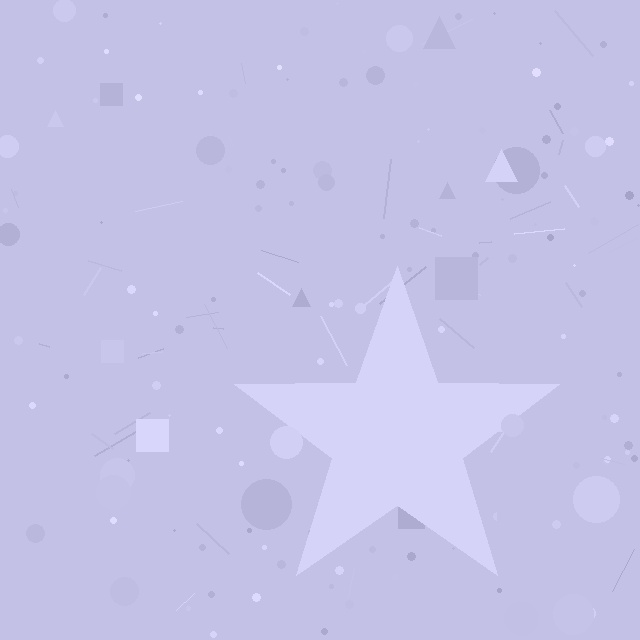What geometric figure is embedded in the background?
A star is embedded in the background.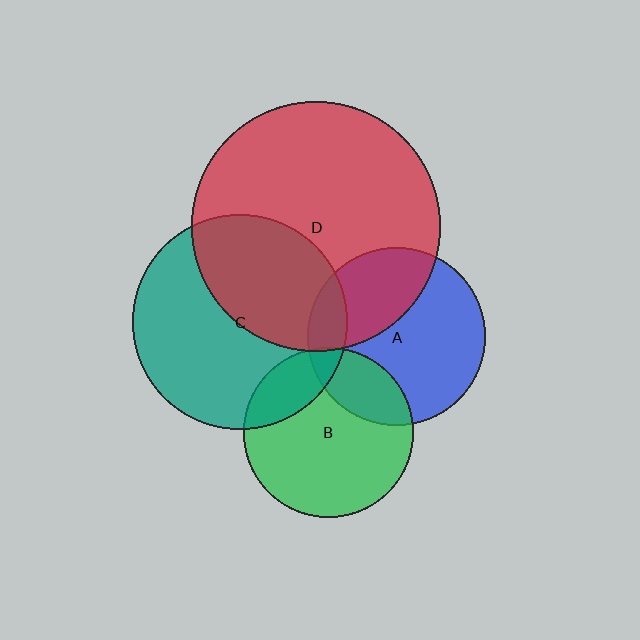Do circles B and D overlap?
Yes.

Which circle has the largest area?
Circle D (red).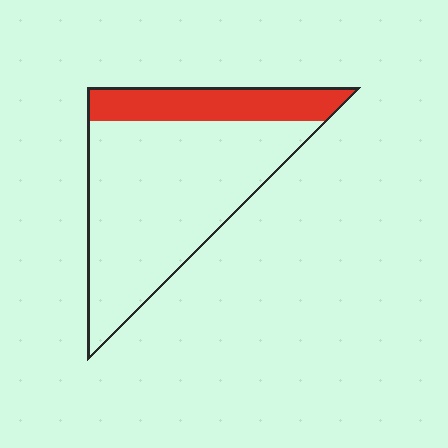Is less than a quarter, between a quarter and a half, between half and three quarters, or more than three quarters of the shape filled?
Less than a quarter.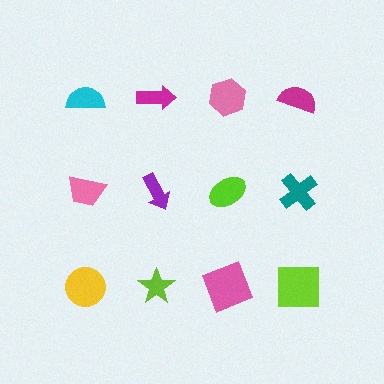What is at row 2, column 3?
A lime ellipse.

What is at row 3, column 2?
A lime star.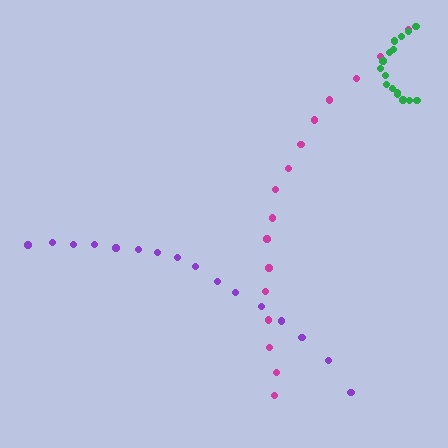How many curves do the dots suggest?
There are 3 distinct paths.